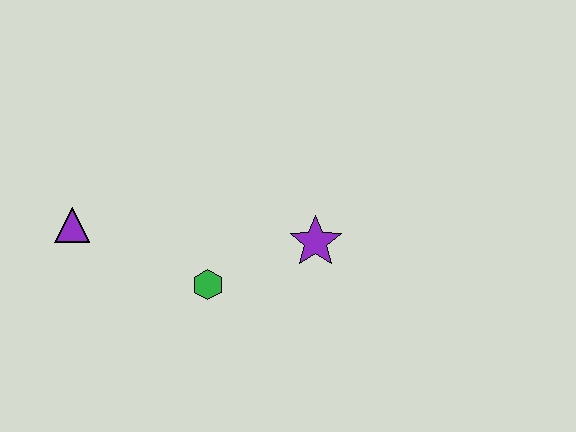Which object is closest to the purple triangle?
The green hexagon is closest to the purple triangle.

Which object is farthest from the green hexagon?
The purple triangle is farthest from the green hexagon.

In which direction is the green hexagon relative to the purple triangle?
The green hexagon is to the right of the purple triangle.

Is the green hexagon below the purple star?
Yes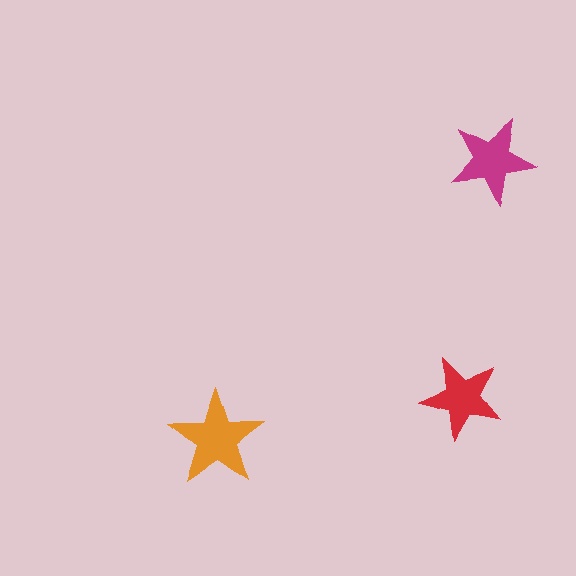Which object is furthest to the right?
The magenta star is rightmost.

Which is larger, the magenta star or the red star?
The magenta one.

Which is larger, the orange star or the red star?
The orange one.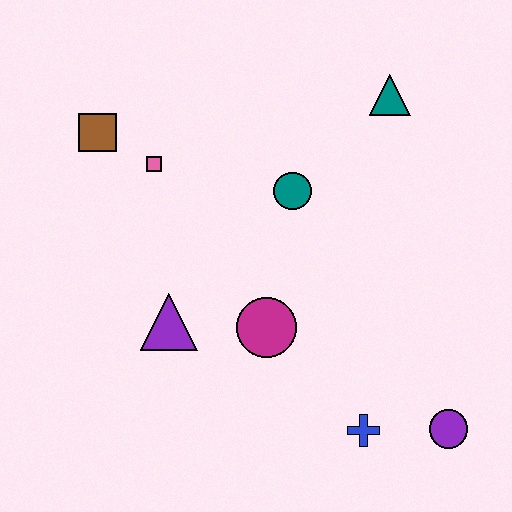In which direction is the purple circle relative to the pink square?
The purple circle is to the right of the pink square.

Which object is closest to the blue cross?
The purple circle is closest to the blue cross.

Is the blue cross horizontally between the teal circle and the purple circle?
Yes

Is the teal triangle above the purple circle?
Yes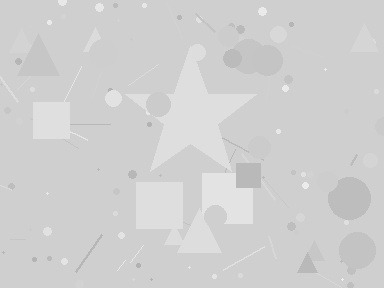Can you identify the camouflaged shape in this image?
The camouflaged shape is a star.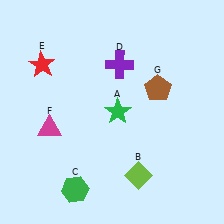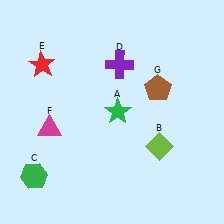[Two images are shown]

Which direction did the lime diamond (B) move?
The lime diamond (B) moved up.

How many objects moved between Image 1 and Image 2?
2 objects moved between the two images.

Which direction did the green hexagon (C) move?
The green hexagon (C) moved left.